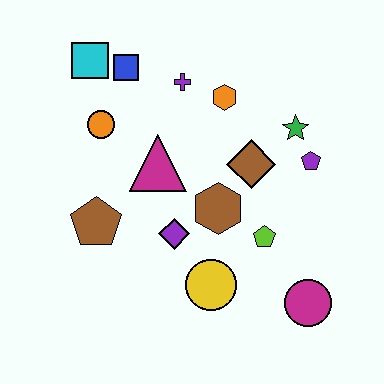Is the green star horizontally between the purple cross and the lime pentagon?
No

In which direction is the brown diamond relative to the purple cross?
The brown diamond is below the purple cross.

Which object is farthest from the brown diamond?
The cyan square is farthest from the brown diamond.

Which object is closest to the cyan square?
The blue square is closest to the cyan square.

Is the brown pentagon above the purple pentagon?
No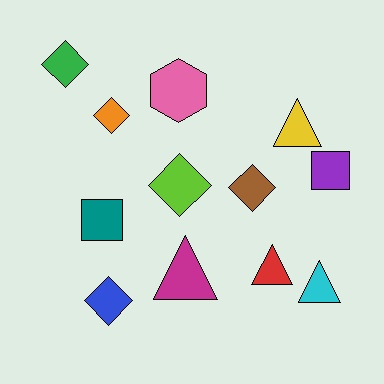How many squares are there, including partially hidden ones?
There are 2 squares.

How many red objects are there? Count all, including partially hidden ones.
There is 1 red object.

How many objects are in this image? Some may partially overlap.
There are 12 objects.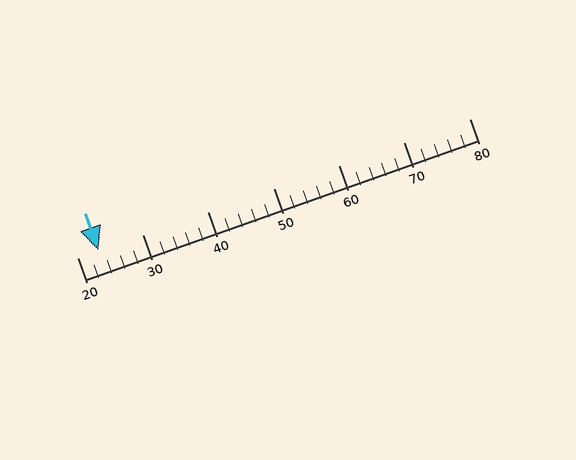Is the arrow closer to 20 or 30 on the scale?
The arrow is closer to 20.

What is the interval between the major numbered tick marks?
The major tick marks are spaced 10 units apart.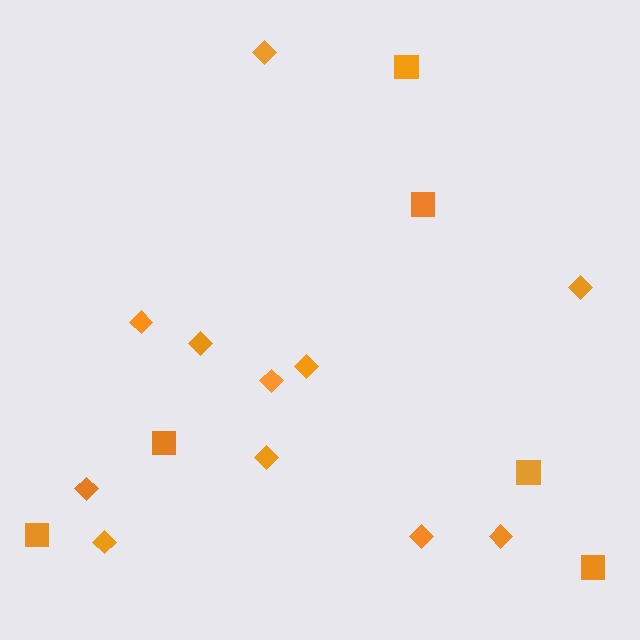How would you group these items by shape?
There are 2 groups: one group of diamonds (11) and one group of squares (6).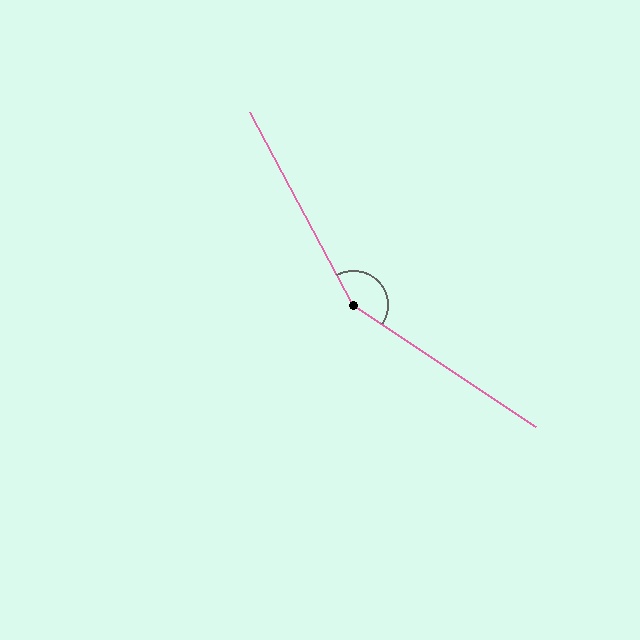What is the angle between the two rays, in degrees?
Approximately 152 degrees.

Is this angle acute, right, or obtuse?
It is obtuse.